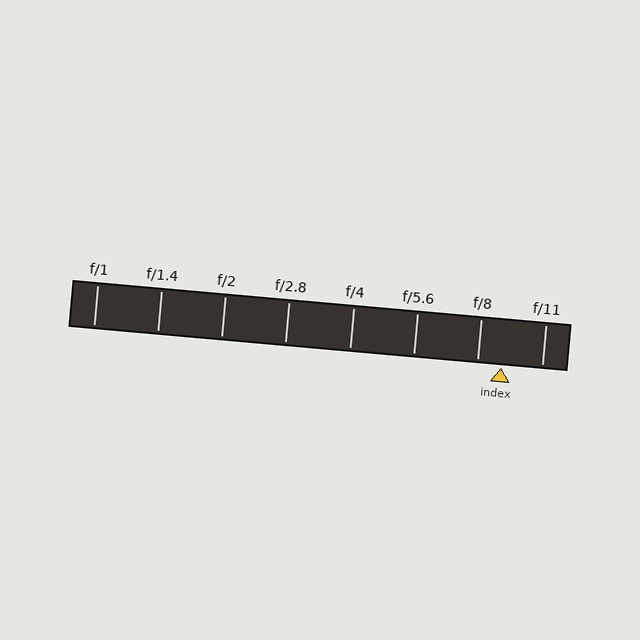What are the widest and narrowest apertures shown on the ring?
The widest aperture shown is f/1 and the narrowest is f/11.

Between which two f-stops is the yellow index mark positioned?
The index mark is between f/8 and f/11.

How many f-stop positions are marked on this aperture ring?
There are 8 f-stop positions marked.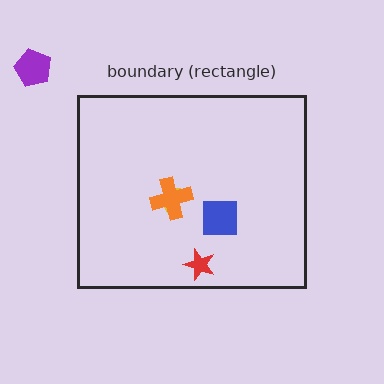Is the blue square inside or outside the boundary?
Inside.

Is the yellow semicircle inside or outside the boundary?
Inside.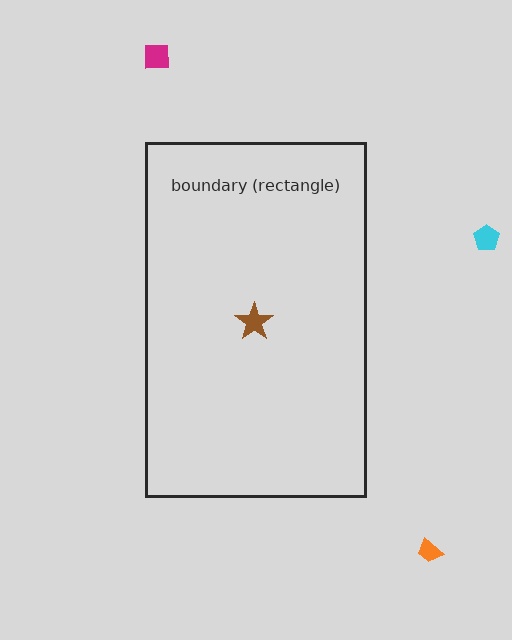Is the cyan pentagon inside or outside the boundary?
Outside.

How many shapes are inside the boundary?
1 inside, 3 outside.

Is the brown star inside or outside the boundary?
Inside.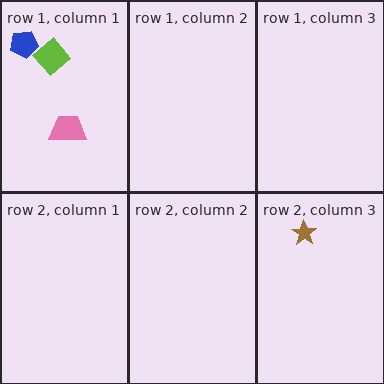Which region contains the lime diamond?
The row 1, column 1 region.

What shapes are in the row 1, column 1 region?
The pink trapezoid, the blue pentagon, the lime diamond.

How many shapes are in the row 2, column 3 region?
1.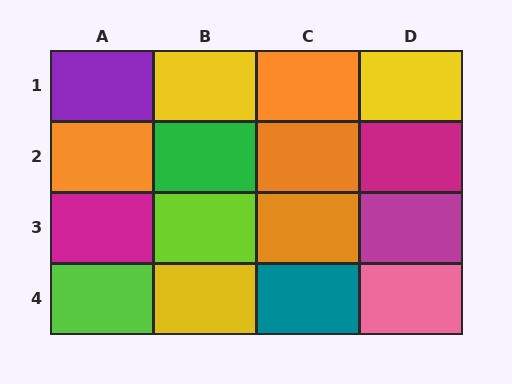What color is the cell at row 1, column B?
Yellow.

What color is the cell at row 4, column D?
Pink.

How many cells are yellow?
3 cells are yellow.